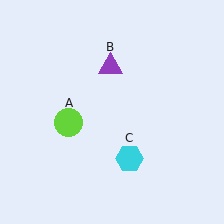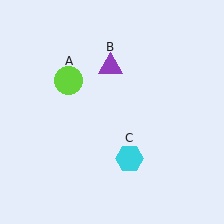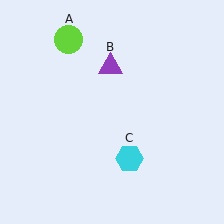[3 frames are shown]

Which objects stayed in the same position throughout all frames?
Purple triangle (object B) and cyan hexagon (object C) remained stationary.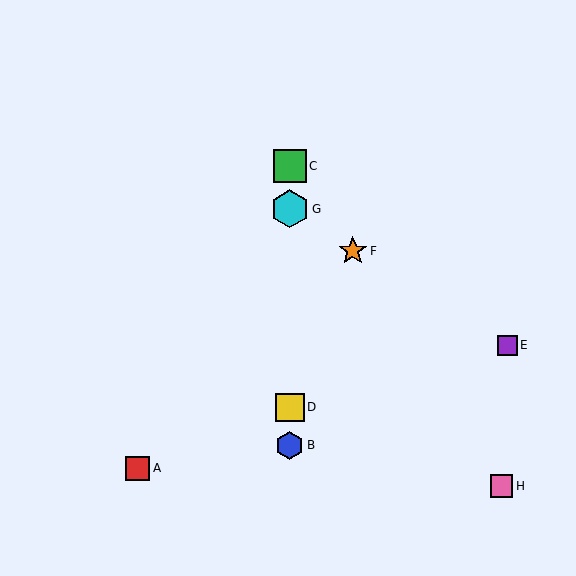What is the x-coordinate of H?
Object H is at x≈502.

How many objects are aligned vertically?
4 objects (B, C, D, G) are aligned vertically.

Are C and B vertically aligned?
Yes, both are at x≈290.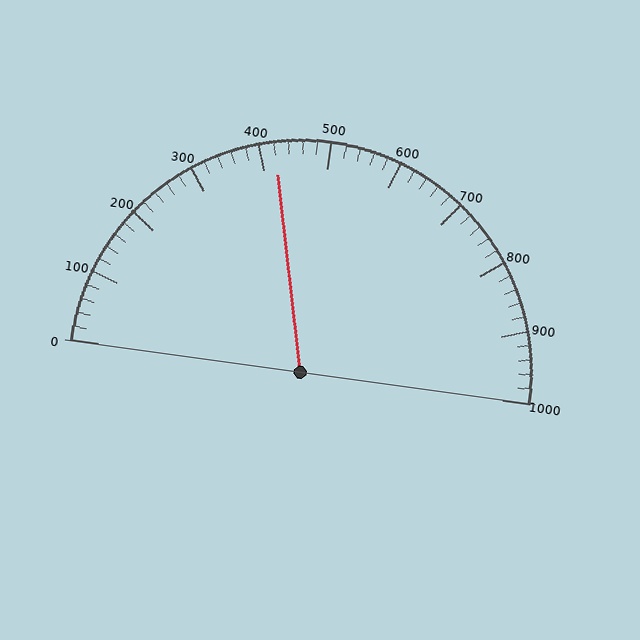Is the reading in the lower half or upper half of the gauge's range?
The reading is in the lower half of the range (0 to 1000).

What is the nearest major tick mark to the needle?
The nearest major tick mark is 400.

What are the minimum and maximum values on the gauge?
The gauge ranges from 0 to 1000.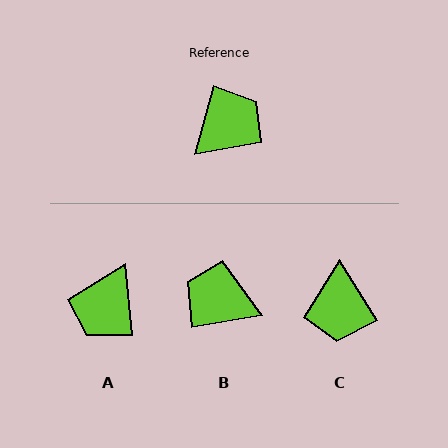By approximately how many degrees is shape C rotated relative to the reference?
Approximately 133 degrees clockwise.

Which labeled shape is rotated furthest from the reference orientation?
A, about 159 degrees away.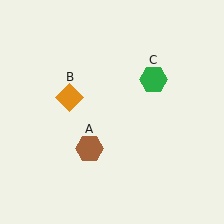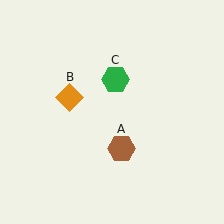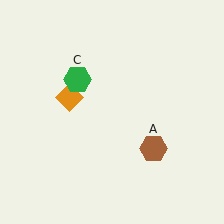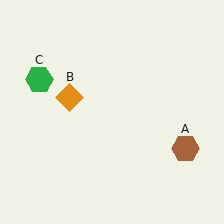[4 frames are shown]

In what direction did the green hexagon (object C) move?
The green hexagon (object C) moved left.